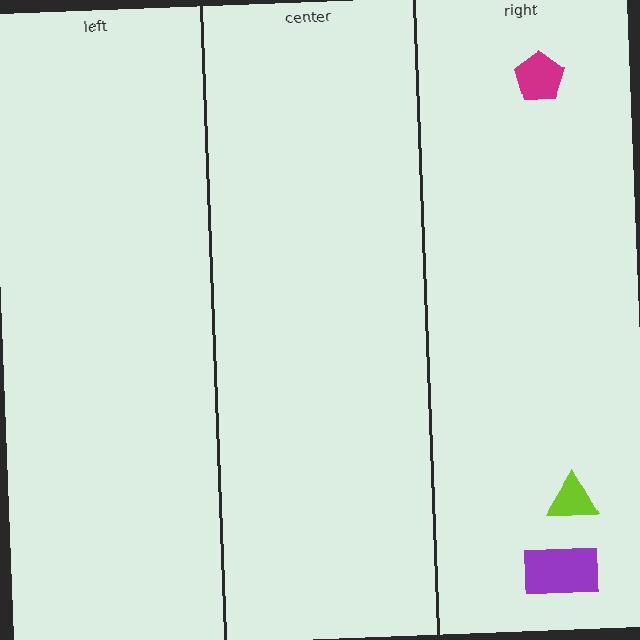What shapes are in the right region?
The magenta pentagon, the lime triangle, the purple rectangle.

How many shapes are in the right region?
3.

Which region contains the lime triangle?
The right region.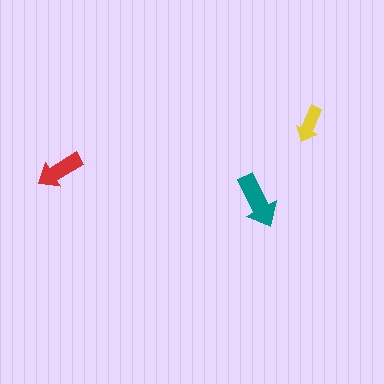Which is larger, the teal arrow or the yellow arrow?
The teal one.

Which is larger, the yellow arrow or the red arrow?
The red one.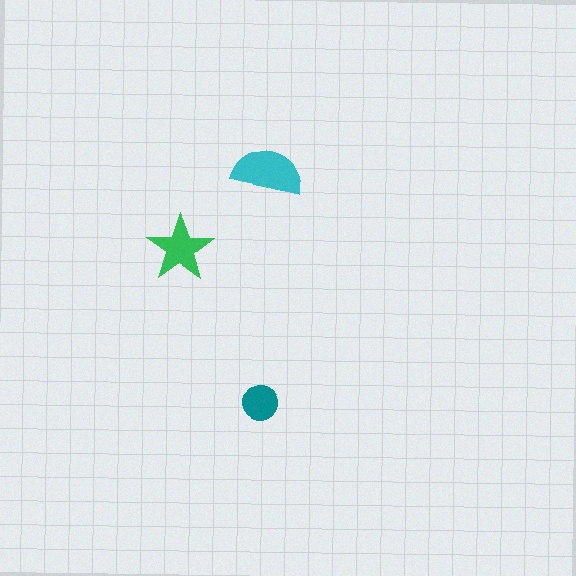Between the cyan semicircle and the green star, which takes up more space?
The cyan semicircle.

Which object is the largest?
The cyan semicircle.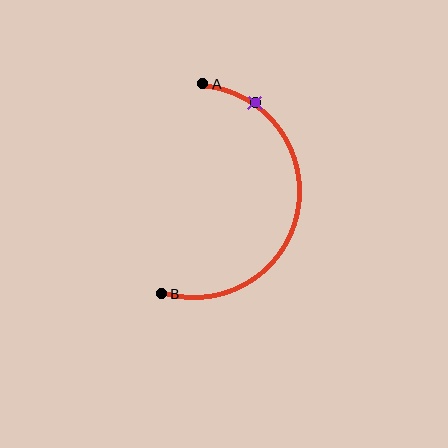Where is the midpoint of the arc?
The arc midpoint is the point on the curve farthest from the straight line joining A and B. It sits to the right of that line.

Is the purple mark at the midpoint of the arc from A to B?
No. The purple mark lies on the arc but is closer to endpoint A. The arc midpoint would be at the point on the curve equidistant along the arc from both A and B.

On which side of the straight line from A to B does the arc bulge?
The arc bulges to the right of the straight line connecting A and B.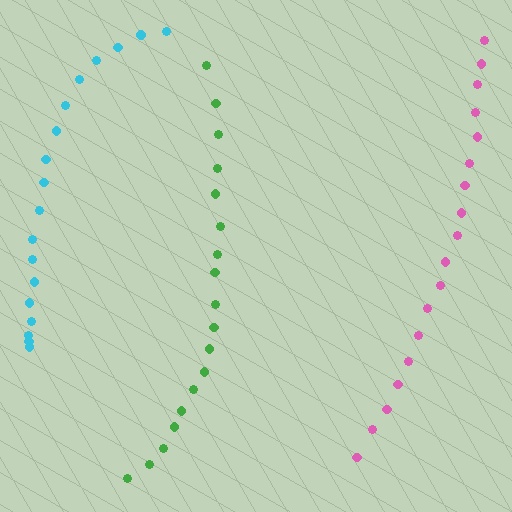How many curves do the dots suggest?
There are 3 distinct paths.